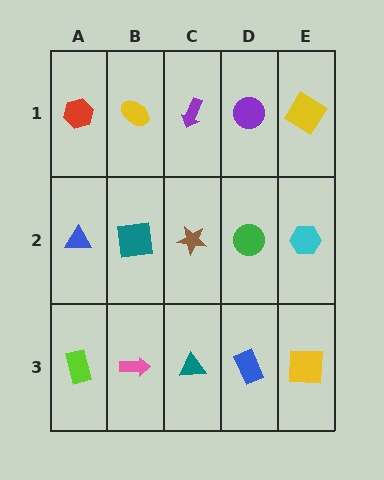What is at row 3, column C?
A teal triangle.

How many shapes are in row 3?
5 shapes.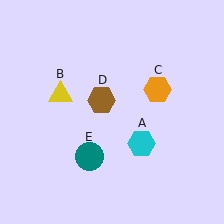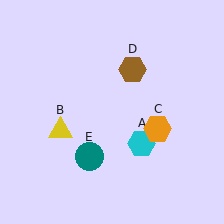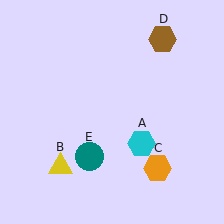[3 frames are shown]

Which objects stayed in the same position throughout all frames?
Cyan hexagon (object A) and teal circle (object E) remained stationary.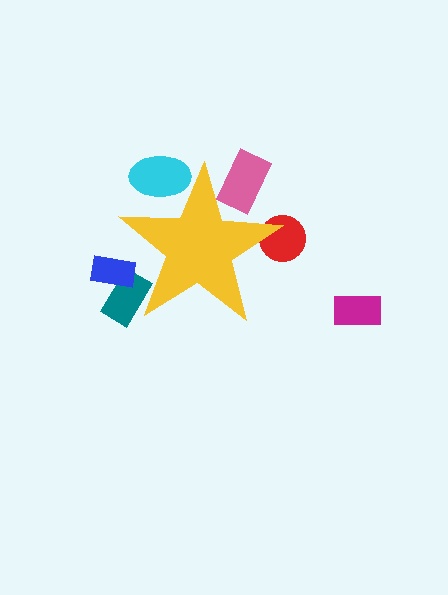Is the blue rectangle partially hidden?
Yes, the blue rectangle is partially hidden behind the yellow star.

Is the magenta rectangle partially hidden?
No, the magenta rectangle is fully visible.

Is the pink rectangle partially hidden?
Yes, the pink rectangle is partially hidden behind the yellow star.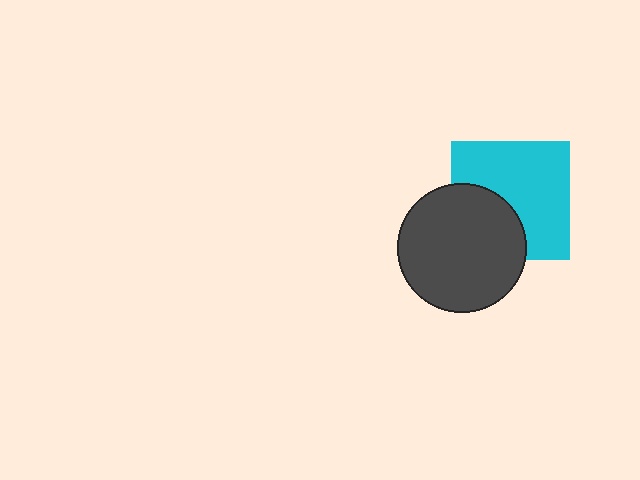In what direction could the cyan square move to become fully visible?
The cyan square could move toward the upper-right. That would shift it out from behind the dark gray circle entirely.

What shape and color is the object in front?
The object in front is a dark gray circle.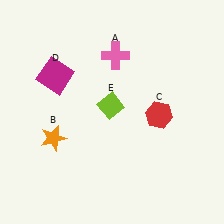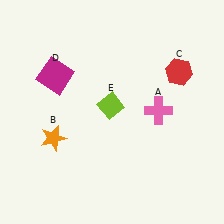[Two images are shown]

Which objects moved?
The objects that moved are: the pink cross (A), the red hexagon (C).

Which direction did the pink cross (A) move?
The pink cross (A) moved down.